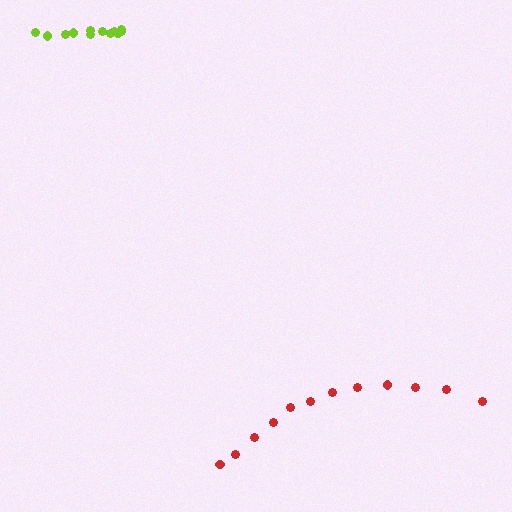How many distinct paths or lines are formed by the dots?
There are 2 distinct paths.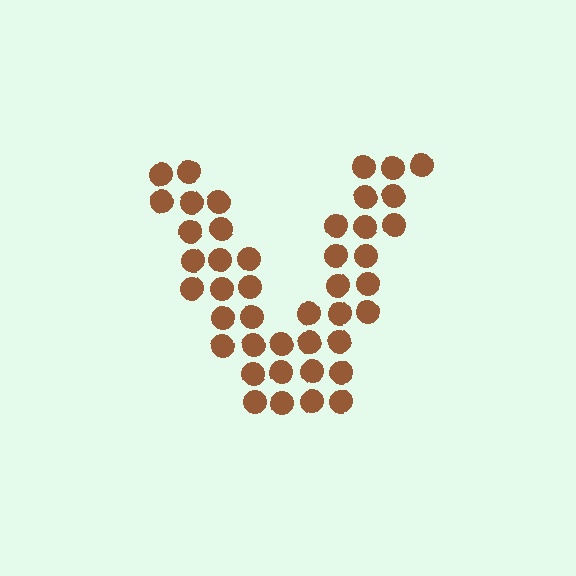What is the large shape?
The large shape is the letter V.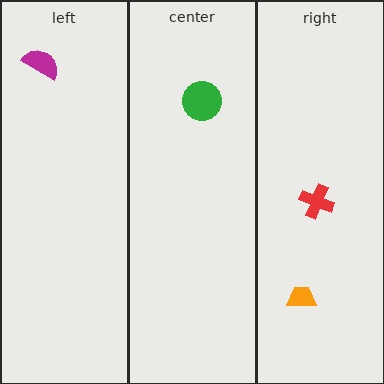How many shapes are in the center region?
1.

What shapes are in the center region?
The green circle.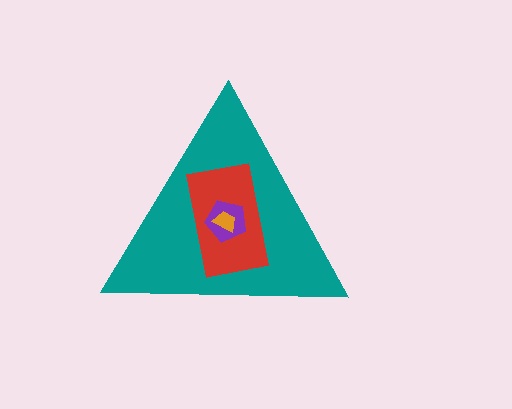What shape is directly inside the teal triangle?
The red rectangle.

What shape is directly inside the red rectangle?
The purple pentagon.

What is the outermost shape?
The teal triangle.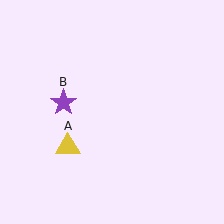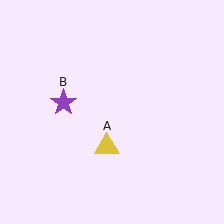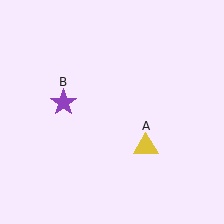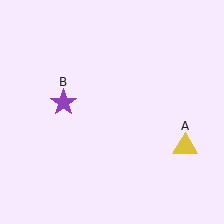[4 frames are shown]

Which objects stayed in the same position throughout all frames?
Purple star (object B) remained stationary.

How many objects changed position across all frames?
1 object changed position: yellow triangle (object A).